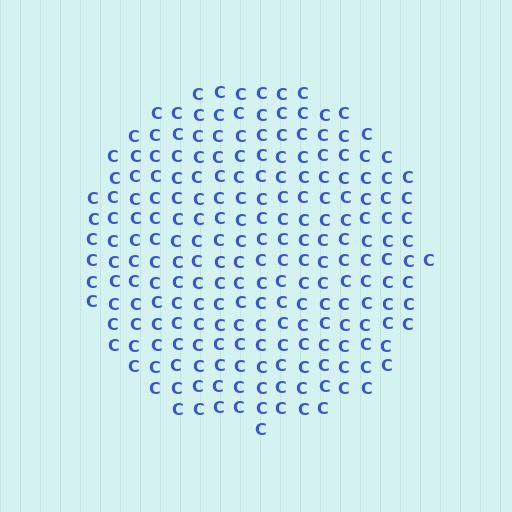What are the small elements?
The small elements are letter C's.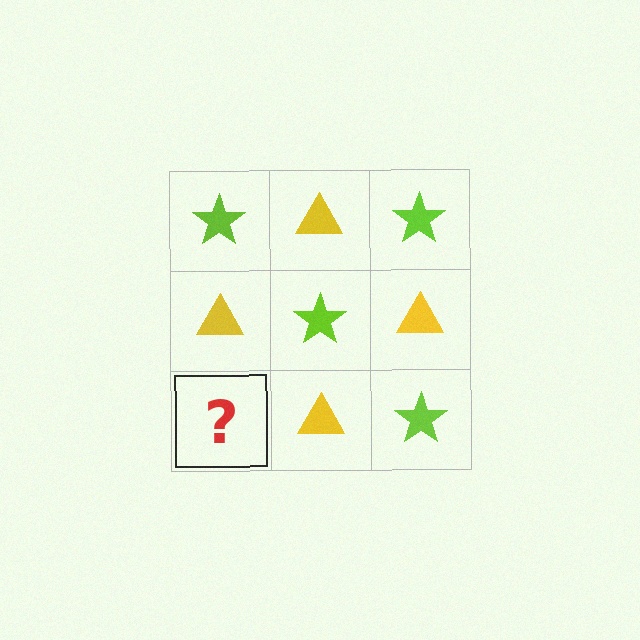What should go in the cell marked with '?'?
The missing cell should contain a lime star.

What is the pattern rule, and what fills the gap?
The rule is that it alternates lime star and yellow triangle in a checkerboard pattern. The gap should be filled with a lime star.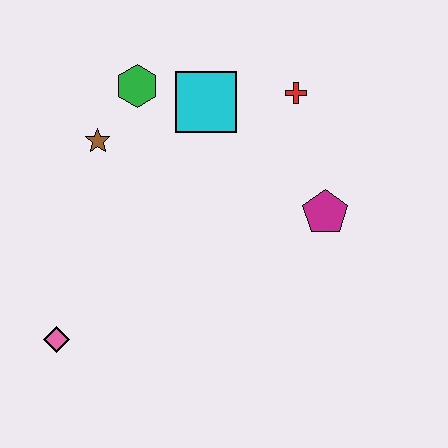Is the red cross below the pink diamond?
No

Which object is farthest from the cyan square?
The pink diamond is farthest from the cyan square.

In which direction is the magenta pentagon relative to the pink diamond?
The magenta pentagon is to the right of the pink diamond.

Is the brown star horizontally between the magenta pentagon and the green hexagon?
No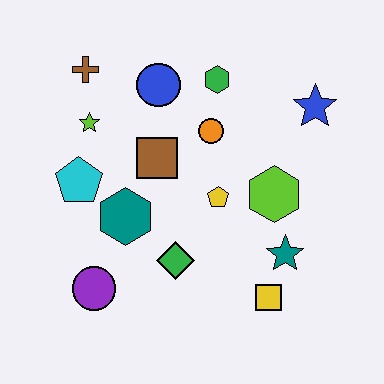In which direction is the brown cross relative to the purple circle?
The brown cross is above the purple circle.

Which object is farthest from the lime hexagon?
The brown cross is farthest from the lime hexagon.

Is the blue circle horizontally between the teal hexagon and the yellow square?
Yes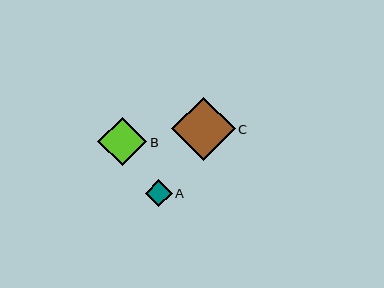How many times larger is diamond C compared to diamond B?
Diamond C is approximately 1.3 times the size of diamond B.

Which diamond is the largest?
Diamond C is the largest with a size of approximately 64 pixels.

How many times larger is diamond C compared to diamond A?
Diamond C is approximately 2.4 times the size of diamond A.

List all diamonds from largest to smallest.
From largest to smallest: C, B, A.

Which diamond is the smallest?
Diamond A is the smallest with a size of approximately 27 pixels.